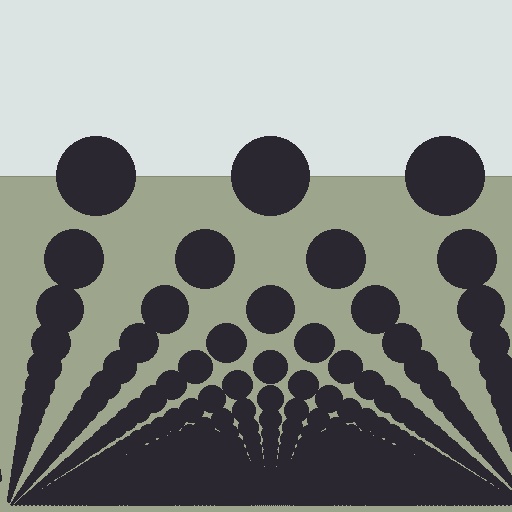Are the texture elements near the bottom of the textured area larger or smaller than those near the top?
Smaller. The gradient is inverted — elements near the bottom are smaller and denser.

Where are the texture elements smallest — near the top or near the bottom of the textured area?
Near the bottom.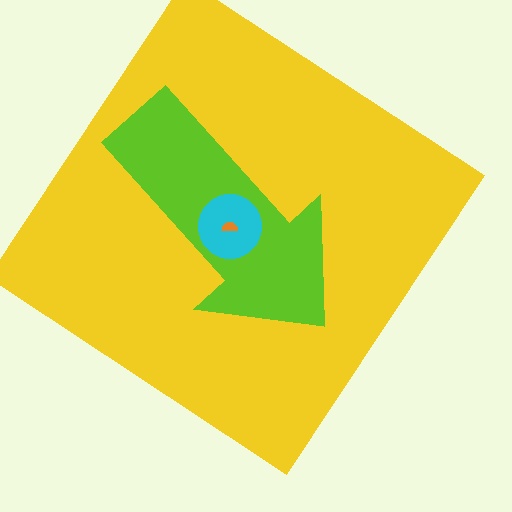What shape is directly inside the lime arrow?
The cyan circle.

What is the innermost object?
The orange semicircle.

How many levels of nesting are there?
4.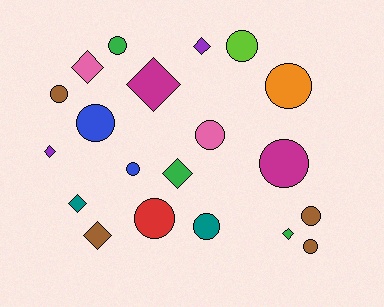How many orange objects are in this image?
There is 1 orange object.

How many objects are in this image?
There are 20 objects.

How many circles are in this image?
There are 12 circles.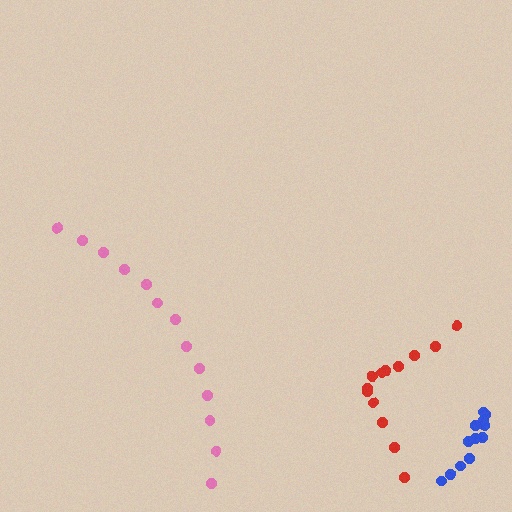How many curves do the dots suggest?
There are 3 distinct paths.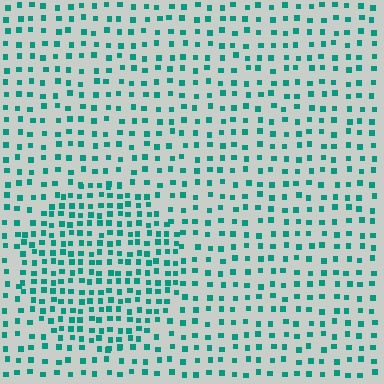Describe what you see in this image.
The image contains small teal elements arranged at two different densities. A circle-shaped region is visible where the elements are more densely packed than the surrounding area.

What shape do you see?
I see a circle.